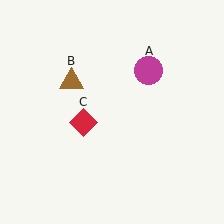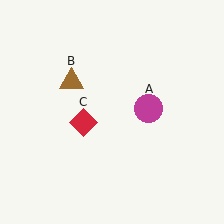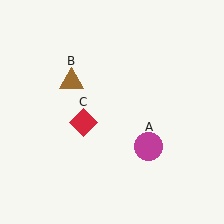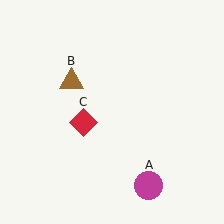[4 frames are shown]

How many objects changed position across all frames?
1 object changed position: magenta circle (object A).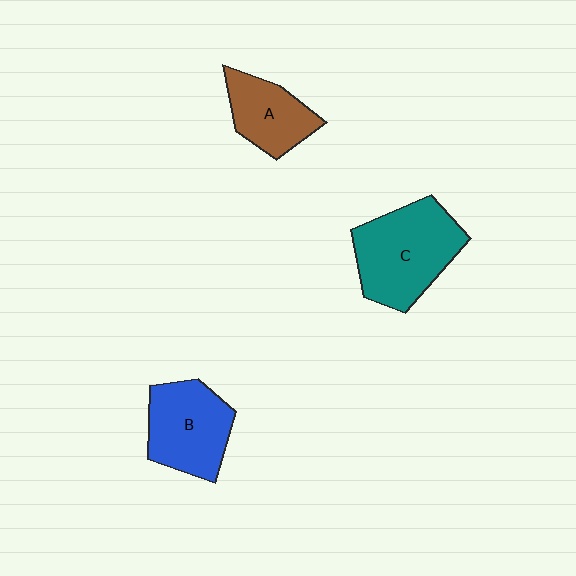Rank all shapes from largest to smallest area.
From largest to smallest: C (teal), B (blue), A (brown).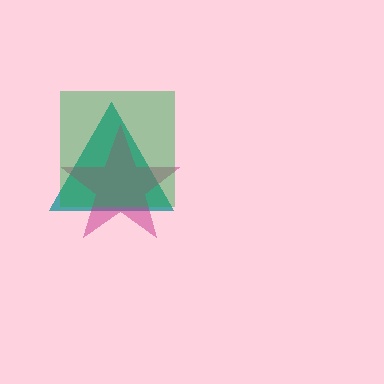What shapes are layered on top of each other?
The layered shapes are: a teal triangle, a magenta star, a green square.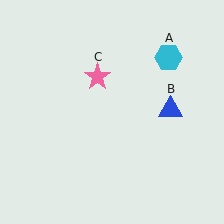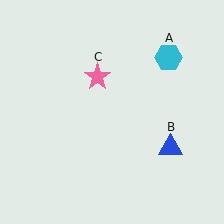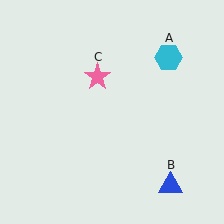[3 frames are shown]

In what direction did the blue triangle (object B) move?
The blue triangle (object B) moved down.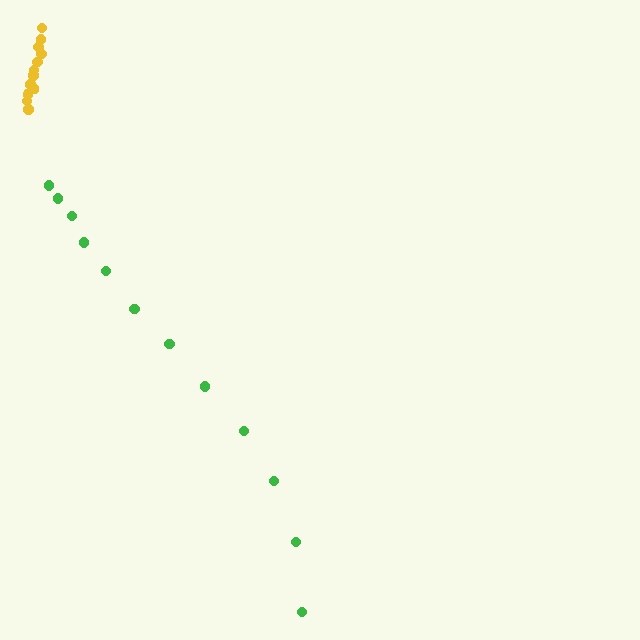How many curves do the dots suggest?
There are 2 distinct paths.